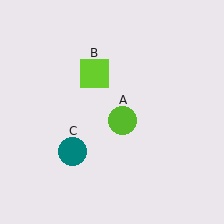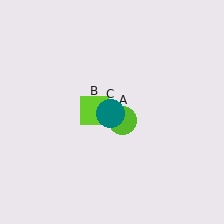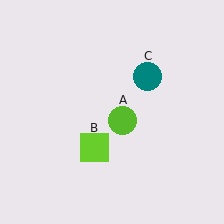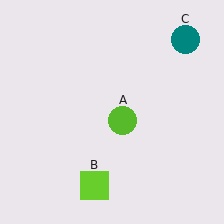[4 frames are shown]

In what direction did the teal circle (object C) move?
The teal circle (object C) moved up and to the right.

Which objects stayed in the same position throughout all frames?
Lime circle (object A) remained stationary.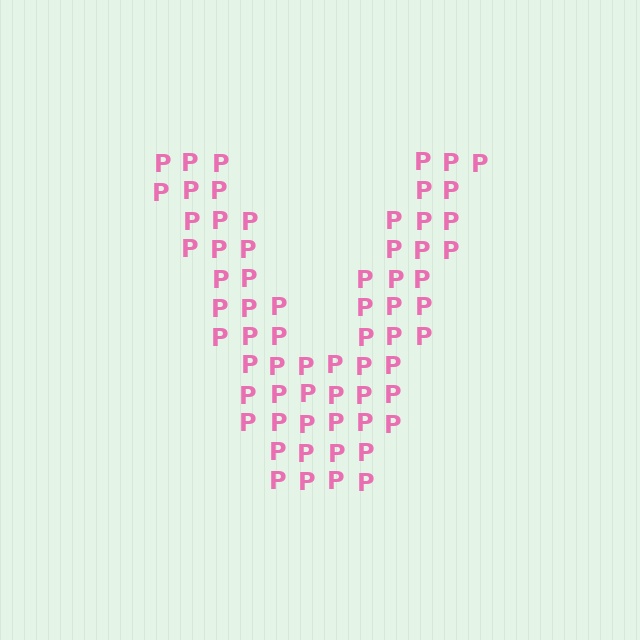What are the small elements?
The small elements are letter P's.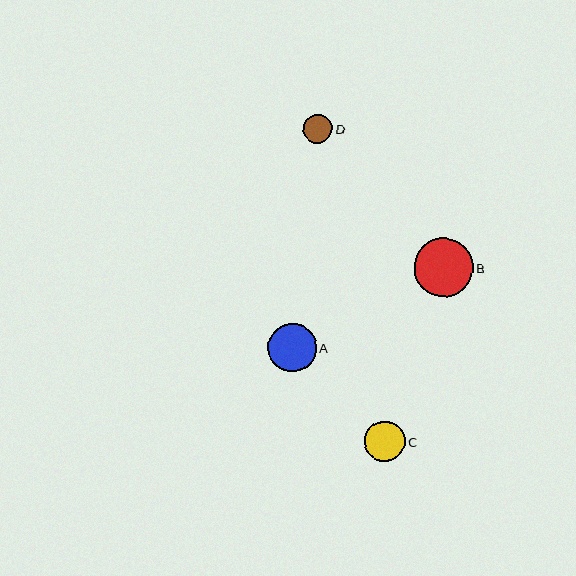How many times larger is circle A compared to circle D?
Circle A is approximately 1.7 times the size of circle D.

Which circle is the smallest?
Circle D is the smallest with a size of approximately 29 pixels.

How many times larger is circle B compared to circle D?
Circle B is approximately 2.0 times the size of circle D.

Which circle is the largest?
Circle B is the largest with a size of approximately 59 pixels.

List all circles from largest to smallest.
From largest to smallest: B, A, C, D.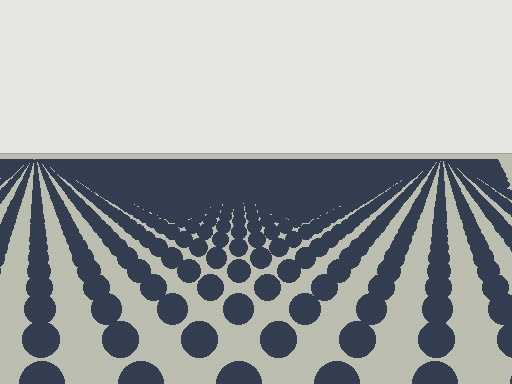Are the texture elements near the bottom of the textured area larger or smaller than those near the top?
Larger. Near the bottom, elements are closer to the viewer and appear at a bigger on-screen size.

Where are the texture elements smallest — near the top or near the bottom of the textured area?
Near the top.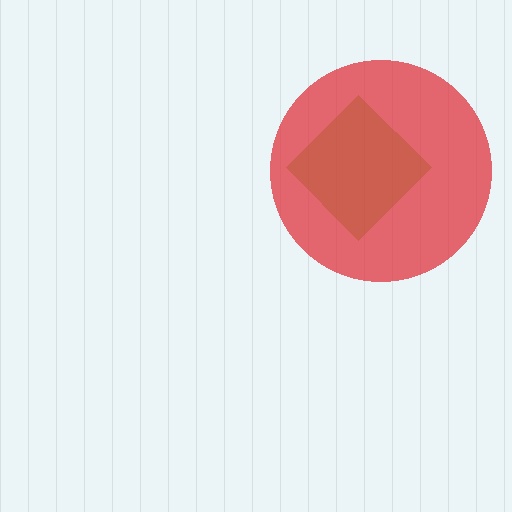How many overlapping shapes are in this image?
There are 2 overlapping shapes in the image.